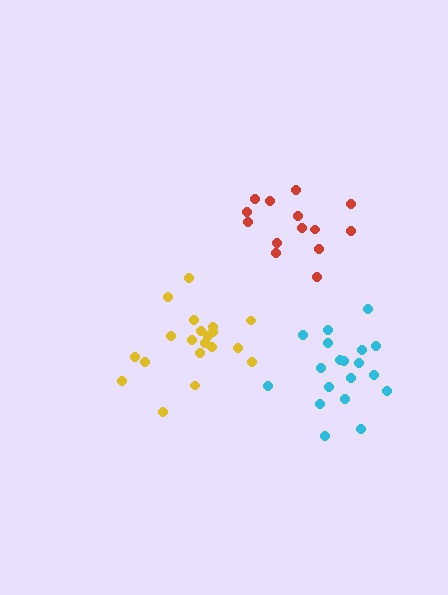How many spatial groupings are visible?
There are 3 spatial groupings.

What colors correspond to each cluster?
The clusters are colored: red, yellow, cyan.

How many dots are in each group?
Group 1: 14 dots, Group 2: 20 dots, Group 3: 19 dots (53 total).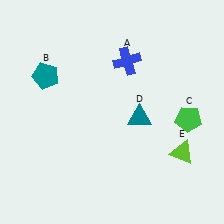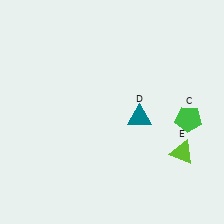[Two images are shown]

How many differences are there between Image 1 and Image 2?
There are 2 differences between the two images.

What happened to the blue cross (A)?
The blue cross (A) was removed in Image 2. It was in the top-right area of Image 1.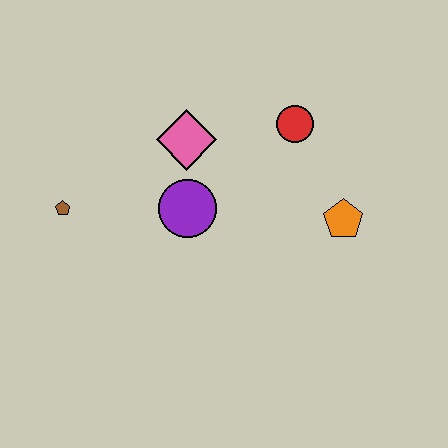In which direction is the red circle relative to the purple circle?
The red circle is to the right of the purple circle.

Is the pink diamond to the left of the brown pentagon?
No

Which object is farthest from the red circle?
The brown pentagon is farthest from the red circle.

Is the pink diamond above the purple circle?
Yes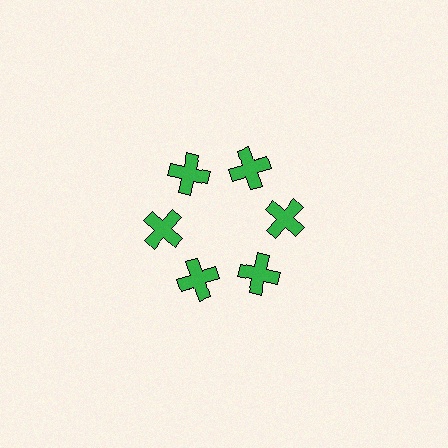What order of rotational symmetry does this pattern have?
This pattern has 6-fold rotational symmetry.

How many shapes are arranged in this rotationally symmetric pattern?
There are 6 shapes, arranged in 6 groups of 1.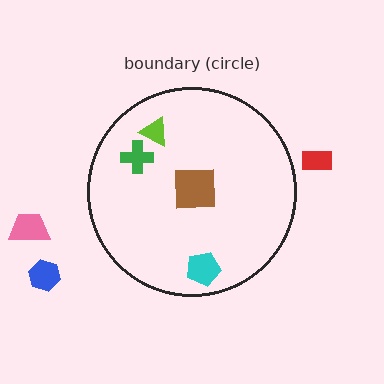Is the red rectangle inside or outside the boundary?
Outside.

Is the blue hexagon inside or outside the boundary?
Outside.